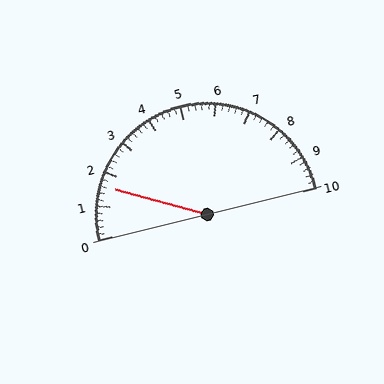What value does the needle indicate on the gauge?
The needle indicates approximately 1.6.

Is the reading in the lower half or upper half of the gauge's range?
The reading is in the lower half of the range (0 to 10).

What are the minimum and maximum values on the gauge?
The gauge ranges from 0 to 10.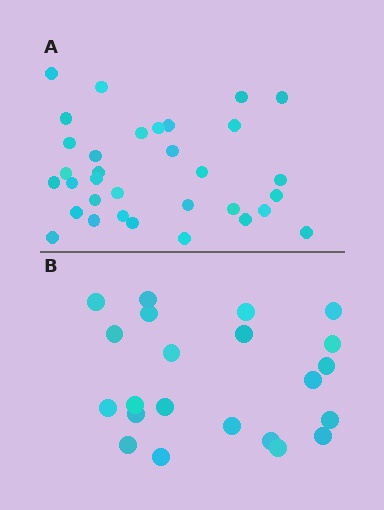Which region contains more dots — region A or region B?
Region A (the top region) has more dots.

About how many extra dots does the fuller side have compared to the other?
Region A has roughly 12 or so more dots than region B.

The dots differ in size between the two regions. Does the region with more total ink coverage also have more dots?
No. Region B has more total ink coverage because its dots are larger, but region A actually contains more individual dots. Total area can be misleading — the number of items is what matters here.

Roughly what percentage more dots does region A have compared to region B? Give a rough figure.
About 50% more.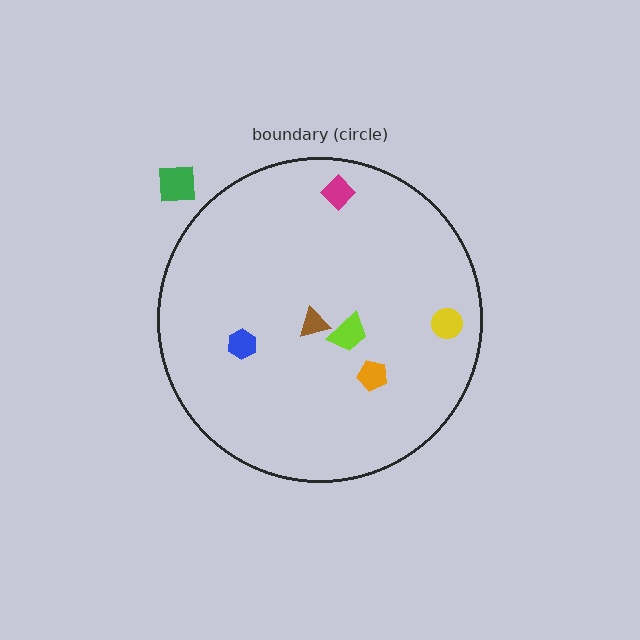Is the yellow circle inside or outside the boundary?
Inside.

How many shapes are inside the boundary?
6 inside, 1 outside.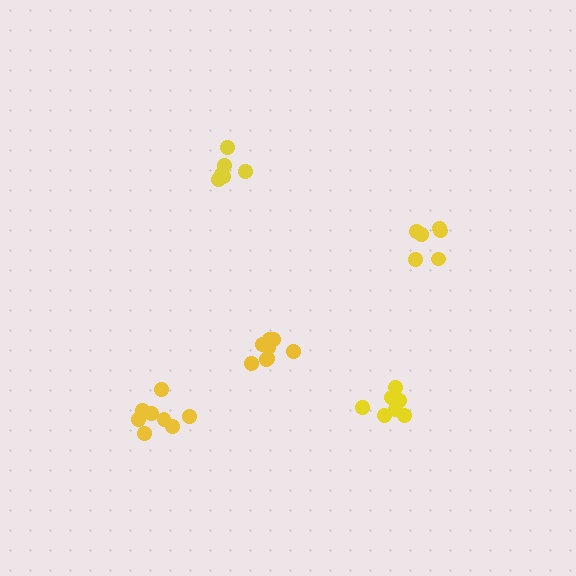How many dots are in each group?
Group 1: 8 dots, Group 2: 8 dots, Group 3: 8 dots, Group 4: 6 dots, Group 5: 6 dots (36 total).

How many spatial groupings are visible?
There are 5 spatial groupings.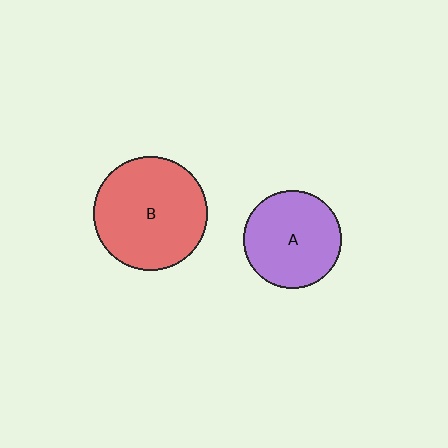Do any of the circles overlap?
No, none of the circles overlap.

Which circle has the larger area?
Circle B (red).